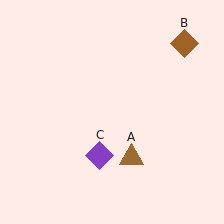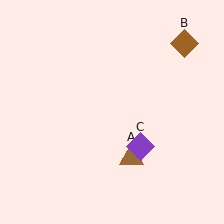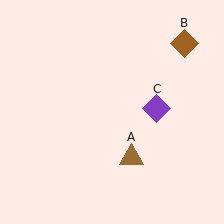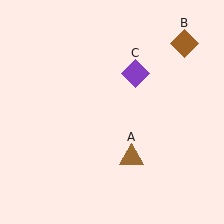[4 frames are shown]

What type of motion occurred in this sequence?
The purple diamond (object C) rotated counterclockwise around the center of the scene.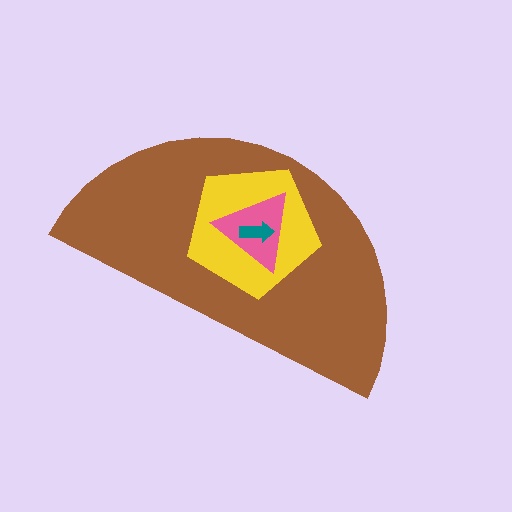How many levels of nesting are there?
4.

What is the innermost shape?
The teal arrow.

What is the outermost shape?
The brown semicircle.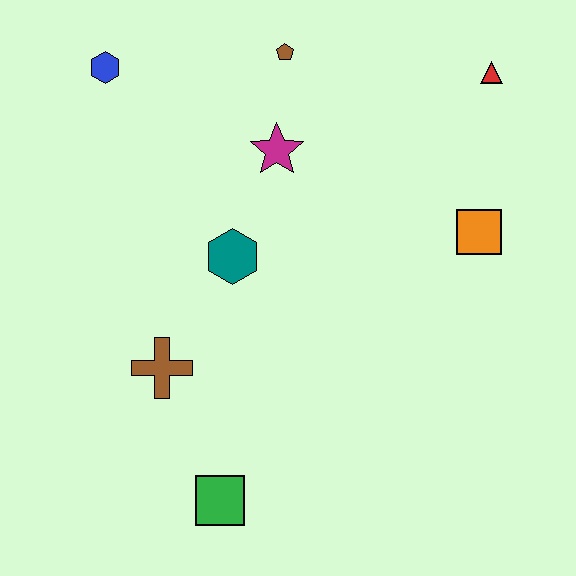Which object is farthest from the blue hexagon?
The green square is farthest from the blue hexagon.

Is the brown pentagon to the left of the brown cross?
No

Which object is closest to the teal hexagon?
The magenta star is closest to the teal hexagon.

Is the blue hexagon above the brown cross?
Yes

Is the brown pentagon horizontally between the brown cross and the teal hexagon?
No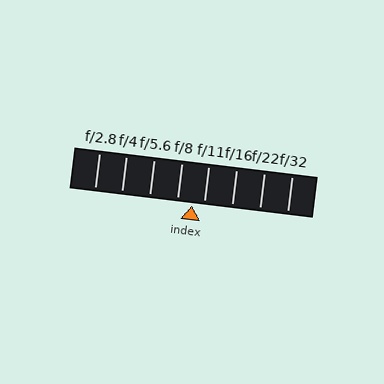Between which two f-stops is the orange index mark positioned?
The index mark is between f/8 and f/11.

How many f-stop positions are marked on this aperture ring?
There are 8 f-stop positions marked.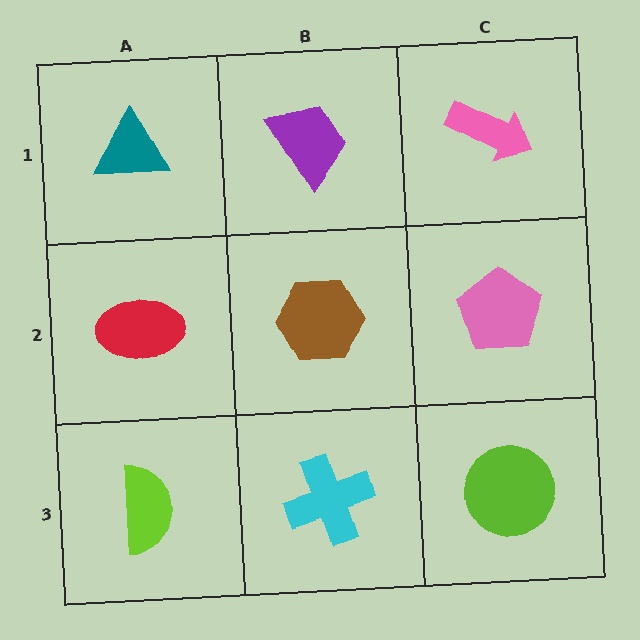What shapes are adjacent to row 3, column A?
A red ellipse (row 2, column A), a cyan cross (row 3, column B).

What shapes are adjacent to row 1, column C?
A pink pentagon (row 2, column C), a purple trapezoid (row 1, column B).